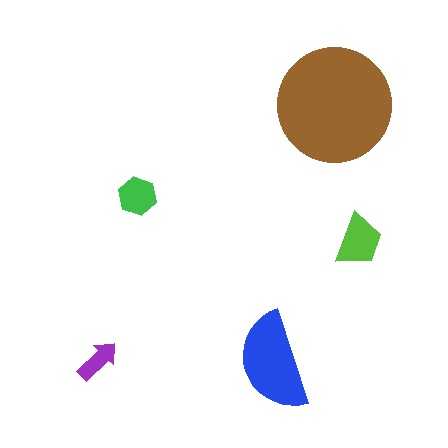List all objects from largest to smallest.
The brown circle, the blue semicircle, the lime trapezoid, the green hexagon, the purple arrow.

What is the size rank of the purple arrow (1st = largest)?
5th.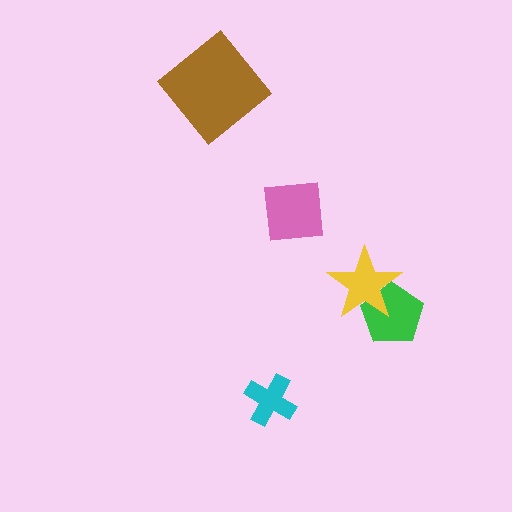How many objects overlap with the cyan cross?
0 objects overlap with the cyan cross.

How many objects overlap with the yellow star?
1 object overlaps with the yellow star.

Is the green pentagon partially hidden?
Yes, it is partially covered by another shape.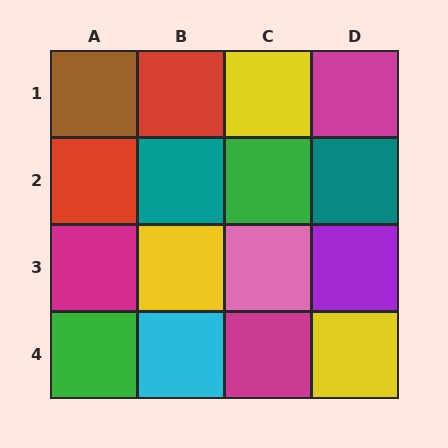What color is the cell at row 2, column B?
Teal.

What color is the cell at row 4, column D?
Yellow.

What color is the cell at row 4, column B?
Cyan.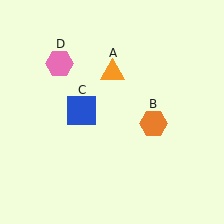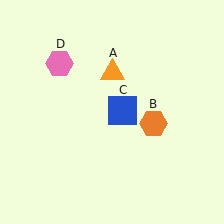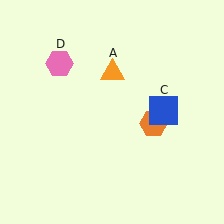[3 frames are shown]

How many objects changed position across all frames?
1 object changed position: blue square (object C).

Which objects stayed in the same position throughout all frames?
Orange triangle (object A) and orange hexagon (object B) and pink hexagon (object D) remained stationary.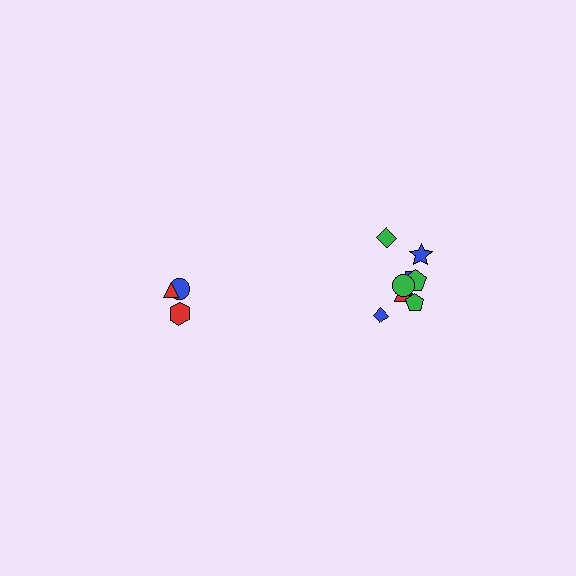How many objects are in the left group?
There are 3 objects.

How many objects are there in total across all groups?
There are 11 objects.